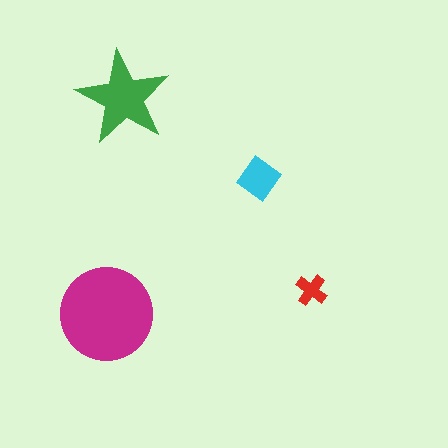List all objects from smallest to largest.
The red cross, the cyan diamond, the green star, the magenta circle.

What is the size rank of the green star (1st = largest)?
2nd.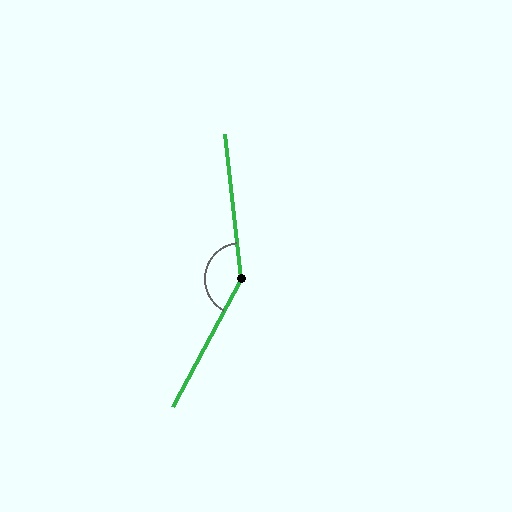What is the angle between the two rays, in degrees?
Approximately 146 degrees.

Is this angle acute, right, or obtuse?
It is obtuse.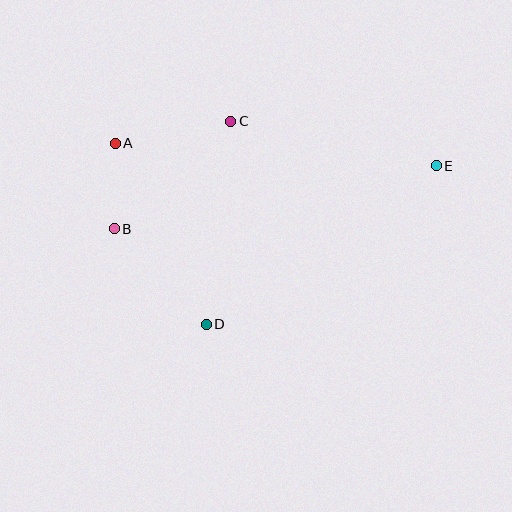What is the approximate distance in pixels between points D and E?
The distance between D and E is approximately 280 pixels.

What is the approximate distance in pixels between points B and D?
The distance between B and D is approximately 133 pixels.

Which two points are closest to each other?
Points A and B are closest to each other.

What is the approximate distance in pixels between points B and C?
The distance between B and C is approximately 158 pixels.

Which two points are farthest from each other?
Points B and E are farthest from each other.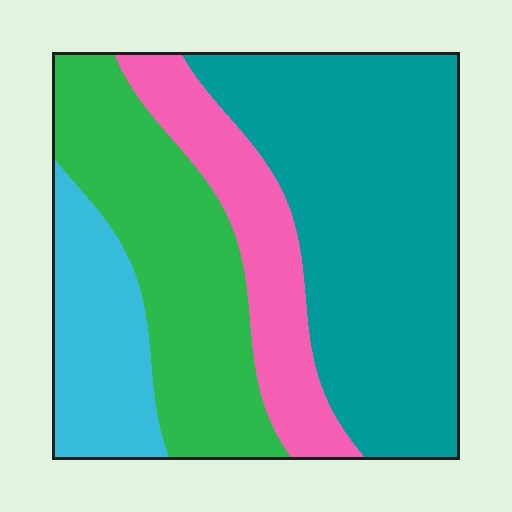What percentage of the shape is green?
Green covers roughly 25% of the shape.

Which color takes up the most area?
Teal, at roughly 45%.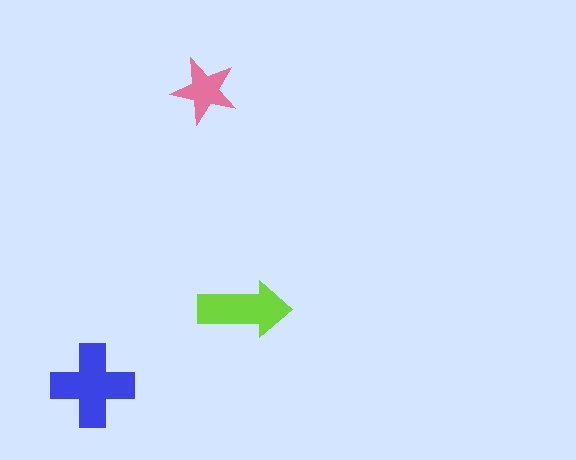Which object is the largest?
The blue cross.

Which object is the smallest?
The pink star.